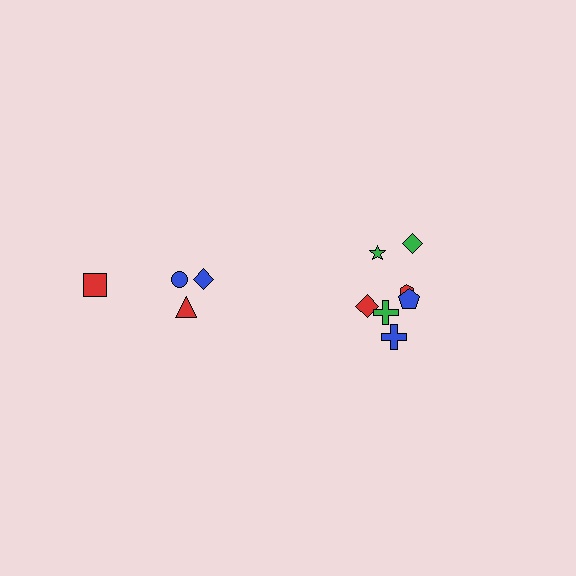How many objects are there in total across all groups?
There are 11 objects.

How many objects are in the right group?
There are 7 objects.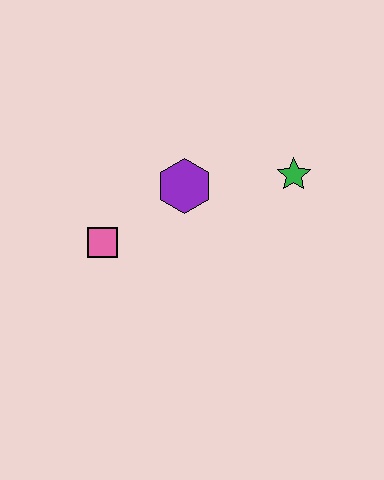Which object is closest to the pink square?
The purple hexagon is closest to the pink square.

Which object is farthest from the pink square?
The green star is farthest from the pink square.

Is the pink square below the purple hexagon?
Yes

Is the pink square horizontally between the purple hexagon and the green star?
No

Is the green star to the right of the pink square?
Yes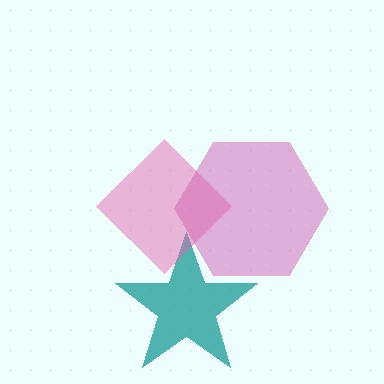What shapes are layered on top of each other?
The layered shapes are: a teal star, a magenta hexagon, a pink diamond.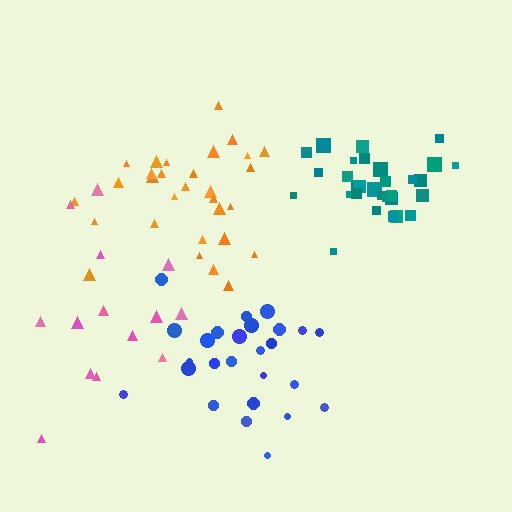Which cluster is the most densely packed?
Teal.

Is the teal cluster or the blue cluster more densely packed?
Teal.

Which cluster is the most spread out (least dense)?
Pink.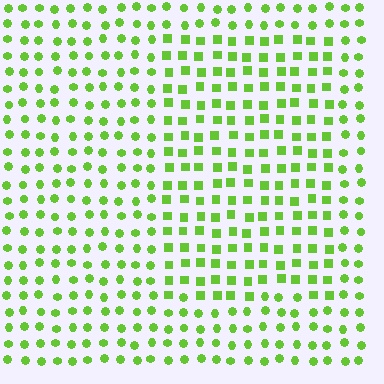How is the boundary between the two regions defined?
The boundary is defined by a change in element shape: squares inside vs. circles outside. All elements share the same color and spacing.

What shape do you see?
I see a rectangle.